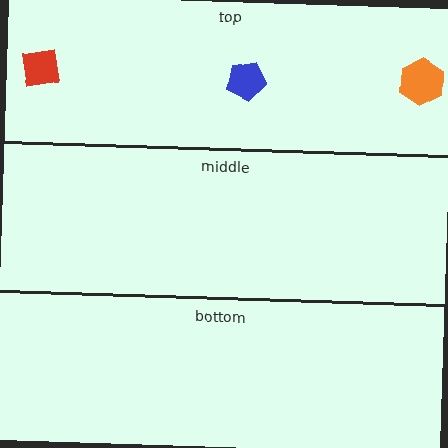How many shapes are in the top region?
3.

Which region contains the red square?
The top region.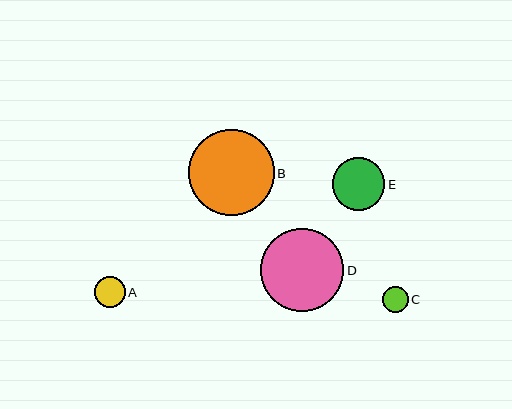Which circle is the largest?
Circle B is the largest with a size of approximately 86 pixels.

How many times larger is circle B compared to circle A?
Circle B is approximately 2.8 times the size of circle A.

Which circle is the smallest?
Circle C is the smallest with a size of approximately 26 pixels.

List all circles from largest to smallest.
From largest to smallest: B, D, E, A, C.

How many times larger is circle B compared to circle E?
Circle B is approximately 1.6 times the size of circle E.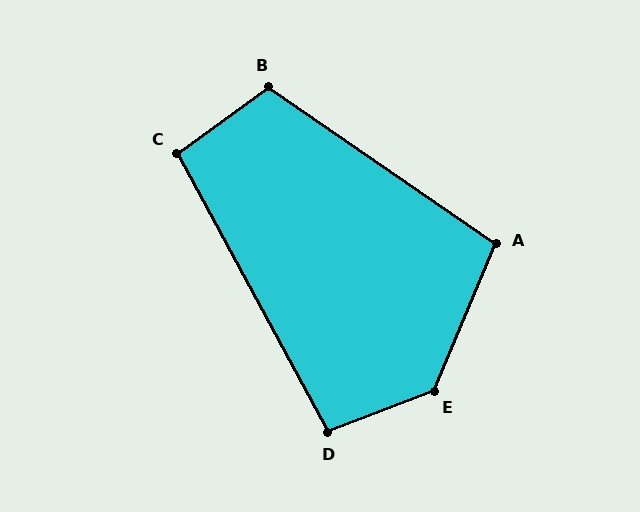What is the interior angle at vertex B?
Approximately 110 degrees (obtuse).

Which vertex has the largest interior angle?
E, at approximately 134 degrees.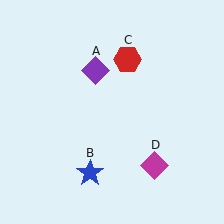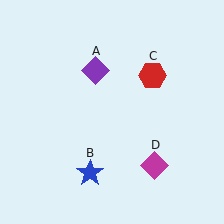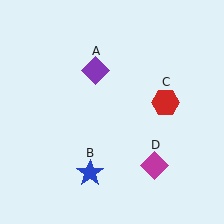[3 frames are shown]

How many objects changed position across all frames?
1 object changed position: red hexagon (object C).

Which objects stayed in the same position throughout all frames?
Purple diamond (object A) and blue star (object B) and magenta diamond (object D) remained stationary.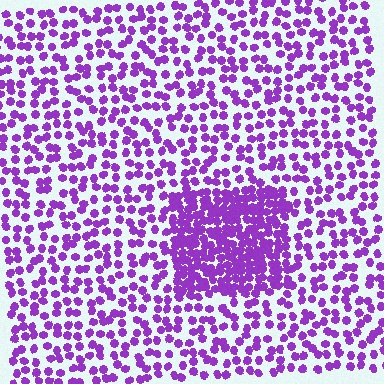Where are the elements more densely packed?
The elements are more densely packed inside the rectangle boundary.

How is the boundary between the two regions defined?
The boundary is defined by a change in element density (approximately 2.3x ratio). All elements are the same color, size, and shape.